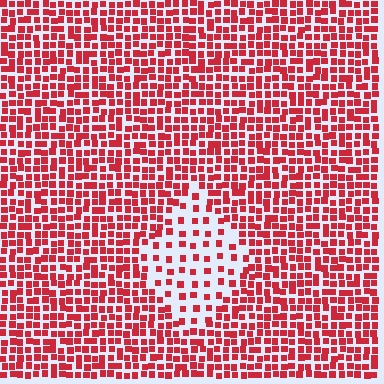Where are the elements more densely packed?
The elements are more densely packed outside the diamond boundary.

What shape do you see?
I see a diamond.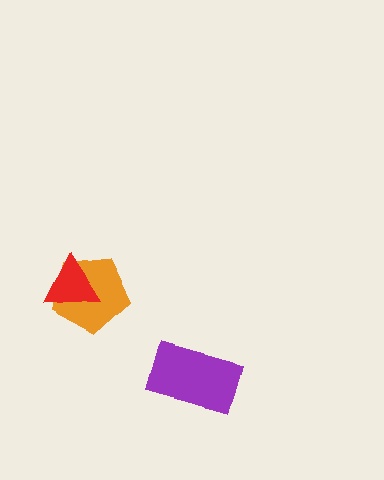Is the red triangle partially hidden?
No, no other shape covers it.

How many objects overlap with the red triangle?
1 object overlaps with the red triangle.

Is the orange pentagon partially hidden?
Yes, it is partially covered by another shape.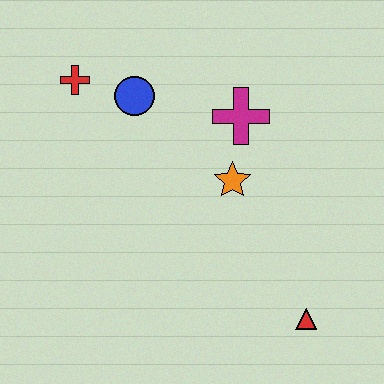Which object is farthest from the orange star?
The red cross is farthest from the orange star.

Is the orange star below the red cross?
Yes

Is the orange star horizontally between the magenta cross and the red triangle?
No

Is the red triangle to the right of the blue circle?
Yes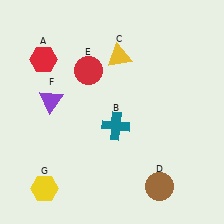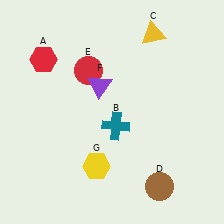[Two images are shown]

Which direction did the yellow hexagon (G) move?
The yellow hexagon (G) moved right.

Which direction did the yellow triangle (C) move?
The yellow triangle (C) moved right.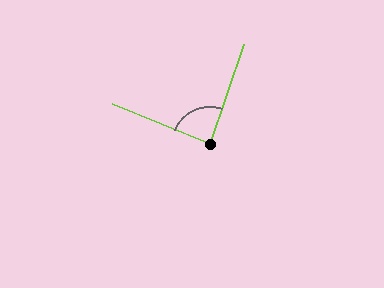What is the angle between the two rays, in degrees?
Approximately 87 degrees.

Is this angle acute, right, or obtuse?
It is approximately a right angle.